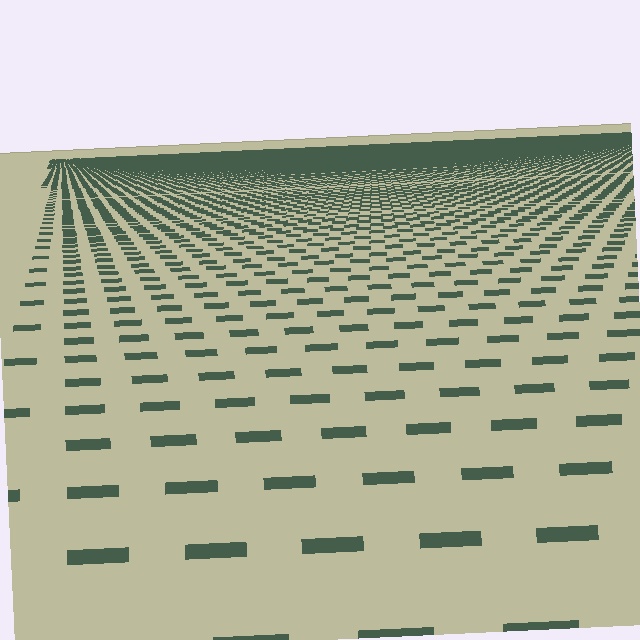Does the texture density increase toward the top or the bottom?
Density increases toward the top.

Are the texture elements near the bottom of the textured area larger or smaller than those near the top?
Larger. Near the bottom, elements are closer to the viewer and appear at a bigger on-screen size.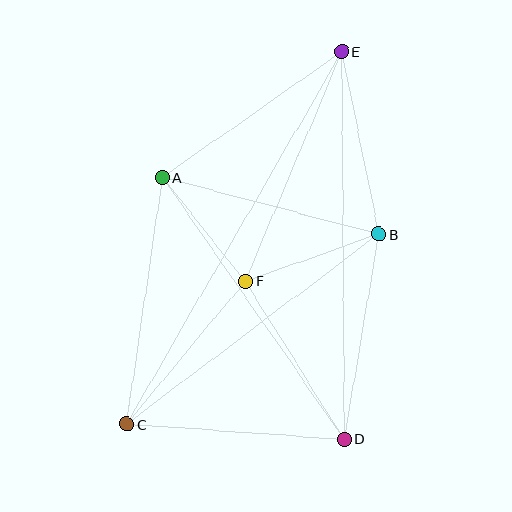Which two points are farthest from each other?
Points C and E are farthest from each other.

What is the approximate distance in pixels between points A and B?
The distance between A and B is approximately 224 pixels.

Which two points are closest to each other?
Points A and F are closest to each other.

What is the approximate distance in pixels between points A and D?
The distance between A and D is approximately 319 pixels.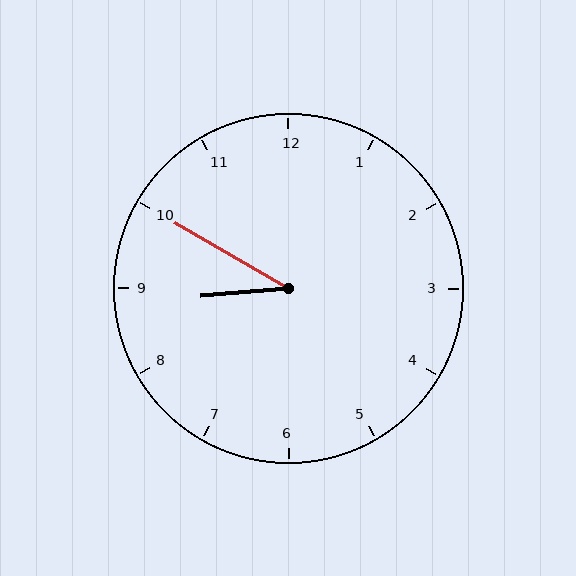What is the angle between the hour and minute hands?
Approximately 35 degrees.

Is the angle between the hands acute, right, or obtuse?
It is acute.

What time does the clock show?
8:50.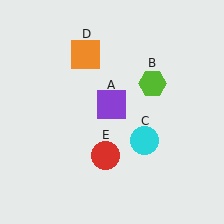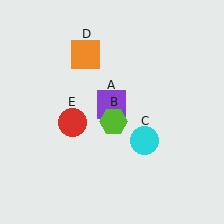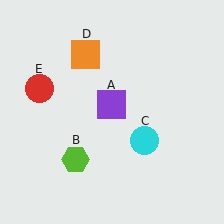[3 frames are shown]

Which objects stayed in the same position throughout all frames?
Purple square (object A) and cyan circle (object C) and orange square (object D) remained stationary.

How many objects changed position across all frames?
2 objects changed position: lime hexagon (object B), red circle (object E).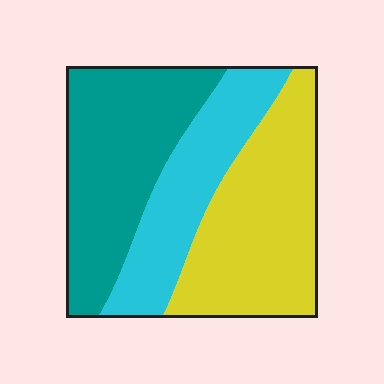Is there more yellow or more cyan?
Yellow.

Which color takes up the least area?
Cyan, at roughly 25%.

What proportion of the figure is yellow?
Yellow covers roughly 40% of the figure.